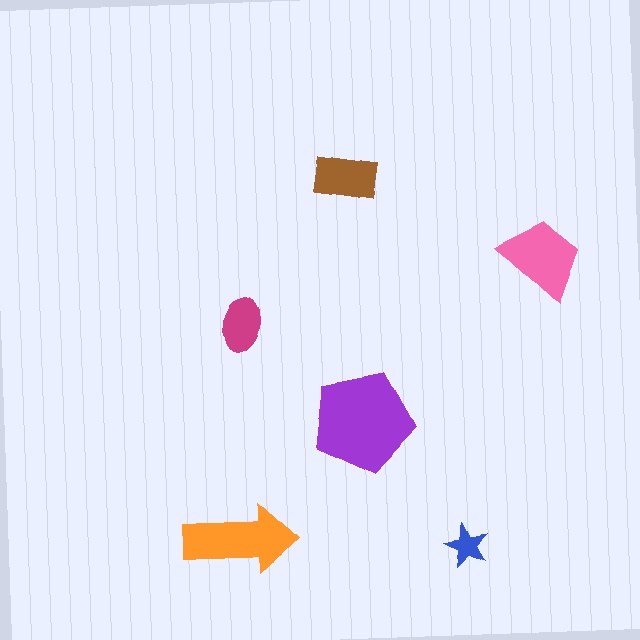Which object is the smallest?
The blue star.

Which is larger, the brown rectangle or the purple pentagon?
The purple pentagon.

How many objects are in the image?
There are 6 objects in the image.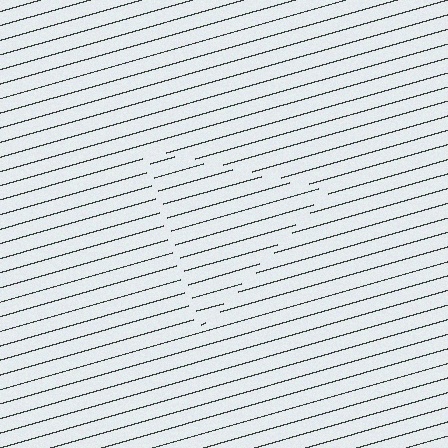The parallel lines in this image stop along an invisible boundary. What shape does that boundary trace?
An illusory triangle. The interior of the shape contains the same grating, shifted by half a period — the contour is defined by the phase discontinuity where line-ends from the inner and outer gratings abut.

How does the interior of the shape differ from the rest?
The interior of the shape contains the same grating, shifted by half a period — the contour is defined by the phase discontinuity where line-ends from the inner and outer gratings abut.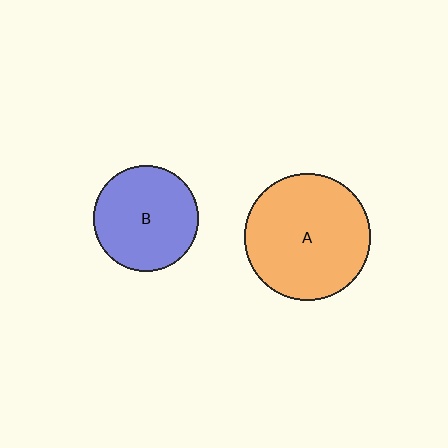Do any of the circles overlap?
No, none of the circles overlap.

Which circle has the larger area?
Circle A (orange).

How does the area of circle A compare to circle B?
Approximately 1.4 times.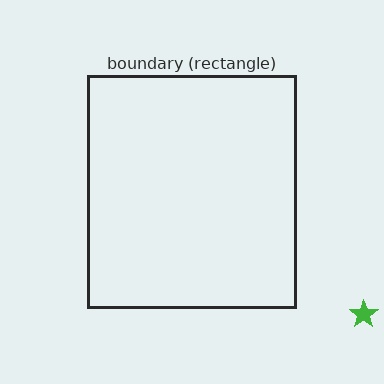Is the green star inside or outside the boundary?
Outside.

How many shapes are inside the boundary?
0 inside, 1 outside.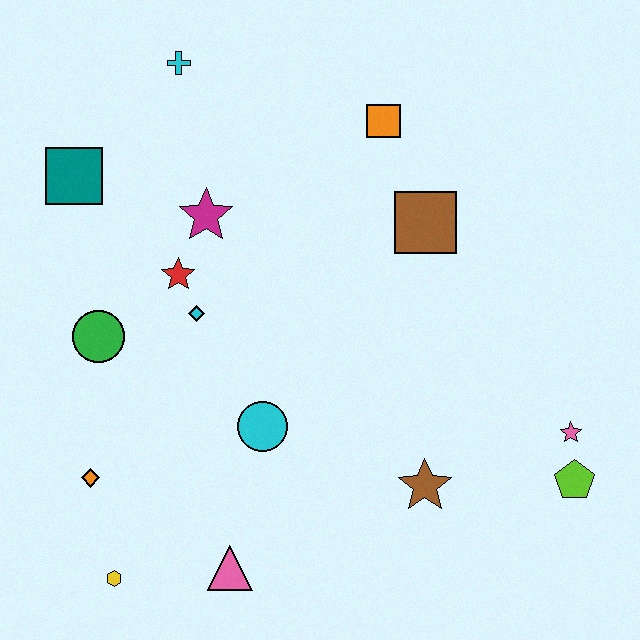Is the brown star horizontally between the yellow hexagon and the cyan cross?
No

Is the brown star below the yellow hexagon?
No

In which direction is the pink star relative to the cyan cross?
The pink star is to the right of the cyan cross.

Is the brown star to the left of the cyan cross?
No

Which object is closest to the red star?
The cyan diamond is closest to the red star.